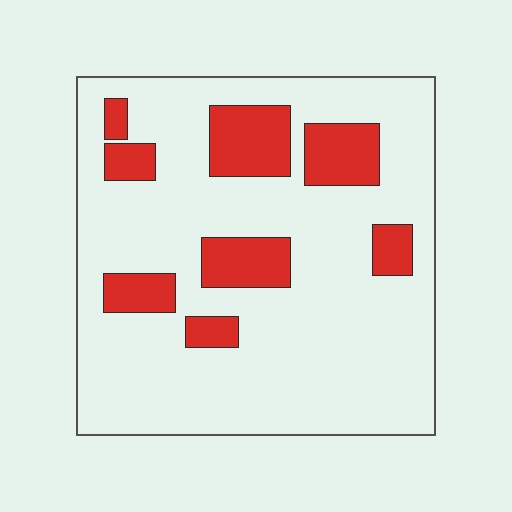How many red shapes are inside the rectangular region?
8.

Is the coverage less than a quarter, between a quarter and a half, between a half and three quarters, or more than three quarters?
Less than a quarter.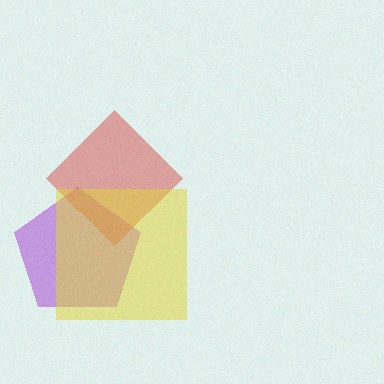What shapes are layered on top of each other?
The layered shapes are: a purple pentagon, a red diamond, a yellow square.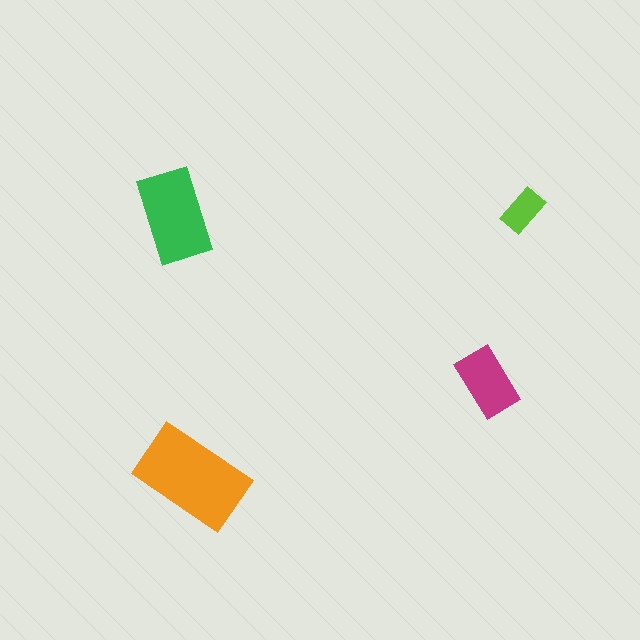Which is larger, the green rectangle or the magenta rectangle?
The green one.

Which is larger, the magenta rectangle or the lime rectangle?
The magenta one.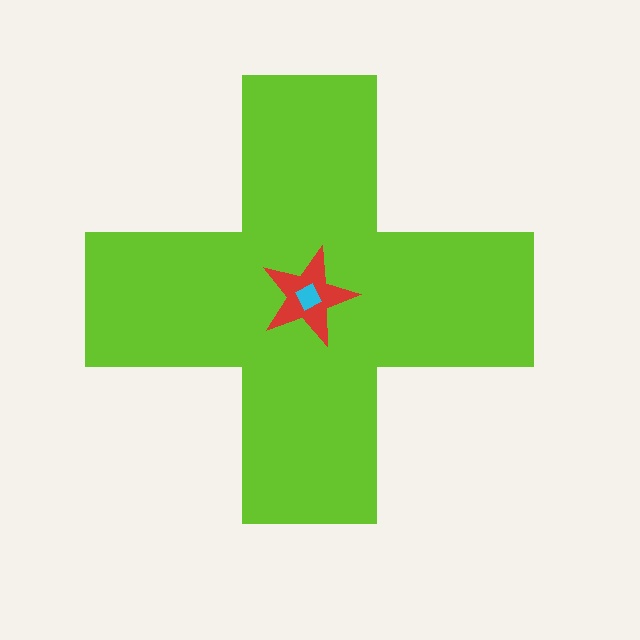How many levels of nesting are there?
3.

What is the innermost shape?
The cyan diamond.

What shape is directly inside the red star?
The cyan diamond.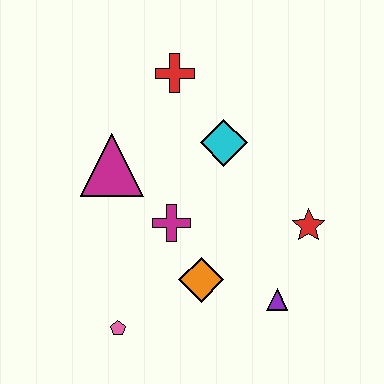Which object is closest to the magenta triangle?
The magenta cross is closest to the magenta triangle.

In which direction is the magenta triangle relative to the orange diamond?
The magenta triangle is above the orange diamond.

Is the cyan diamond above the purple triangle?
Yes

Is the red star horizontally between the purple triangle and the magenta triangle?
No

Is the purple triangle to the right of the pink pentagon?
Yes